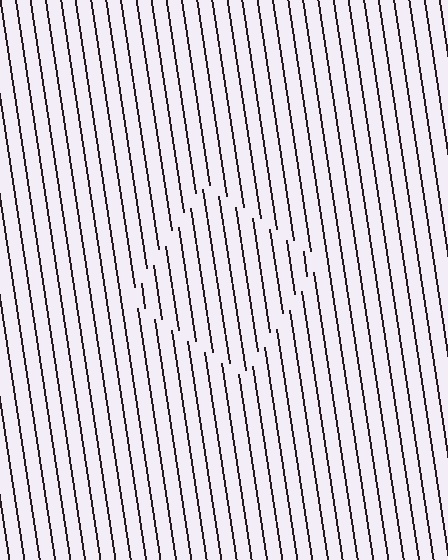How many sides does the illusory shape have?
4 sides — the line-ends trace a square.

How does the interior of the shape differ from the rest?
The interior of the shape contains the same grating, shifted by half a period — the contour is defined by the phase discontinuity where line-ends from the inner and outer gratings abut.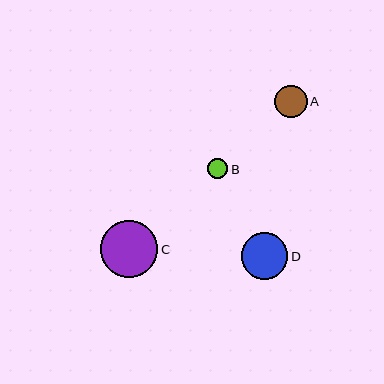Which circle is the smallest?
Circle B is the smallest with a size of approximately 20 pixels.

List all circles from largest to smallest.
From largest to smallest: C, D, A, B.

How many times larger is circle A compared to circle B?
Circle A is approximately 1.6 times the size of circle B.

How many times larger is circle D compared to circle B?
Circle D is approximately 2.3 times the size of circle B.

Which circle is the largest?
Circle C is the largest with a size of approximately 57 pixels.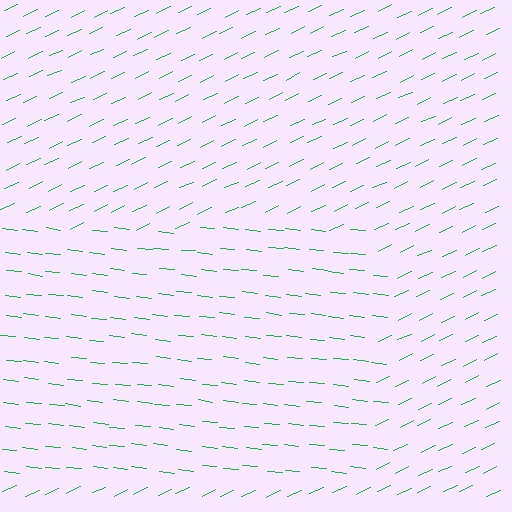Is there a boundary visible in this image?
Yes, there is a texture boundary formed by a change in line orientation.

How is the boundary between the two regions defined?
The boundary is defined purely by a change in line orientation (approximately 31 degrees difference). All lines are the same color and thickness.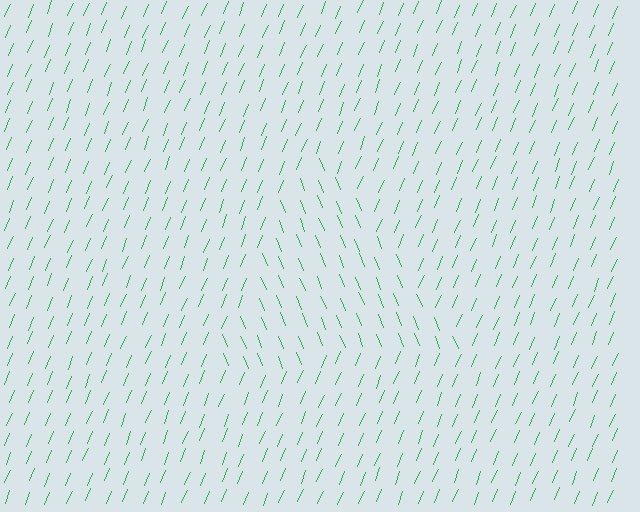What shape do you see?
I see a triangle.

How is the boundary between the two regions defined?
The boundary is defined purely by a change in line orientation (approximately 45 degrees difference). All lines are the same color and thickness.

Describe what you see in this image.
The image is filled with small green line segments. A triangle region in the image has lines oriented differently from the surrounding lines, creating a visible texture boundary.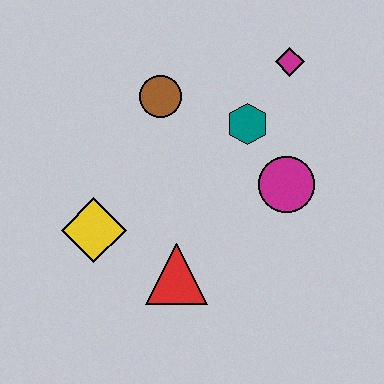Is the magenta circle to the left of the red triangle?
No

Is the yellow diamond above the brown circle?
No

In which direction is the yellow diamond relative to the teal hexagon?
The yellow diamond is to the left of the teal hexagon.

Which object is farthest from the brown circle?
The red triangle is farthest from the brown circle.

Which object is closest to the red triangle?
The yellow diamond is closest to the red triangle.